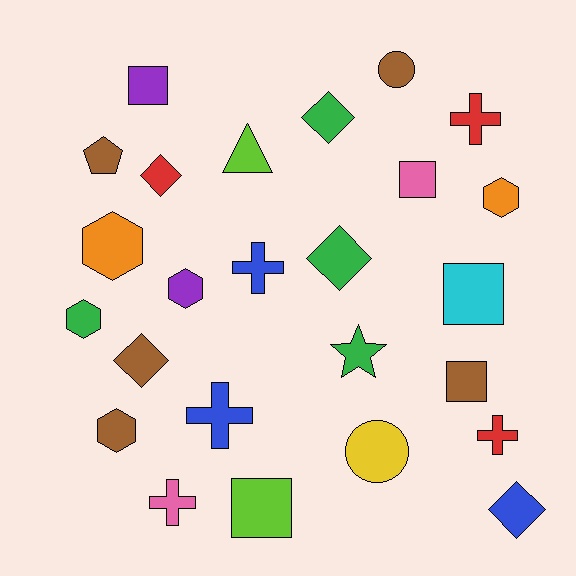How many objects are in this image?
There are 25 objects.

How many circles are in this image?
There are 2 circles.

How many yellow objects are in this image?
There is 1 yellow object.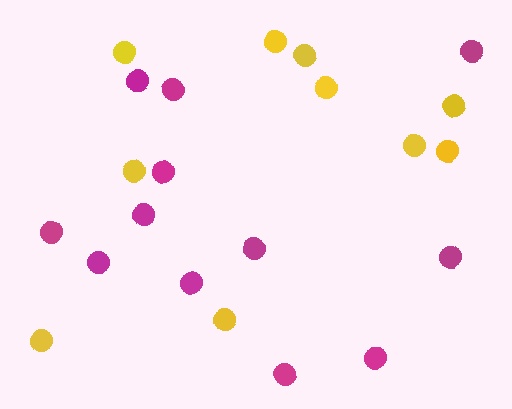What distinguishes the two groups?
There are 2 groups: one group of yellow circles (10) and one group of magenta circles (12).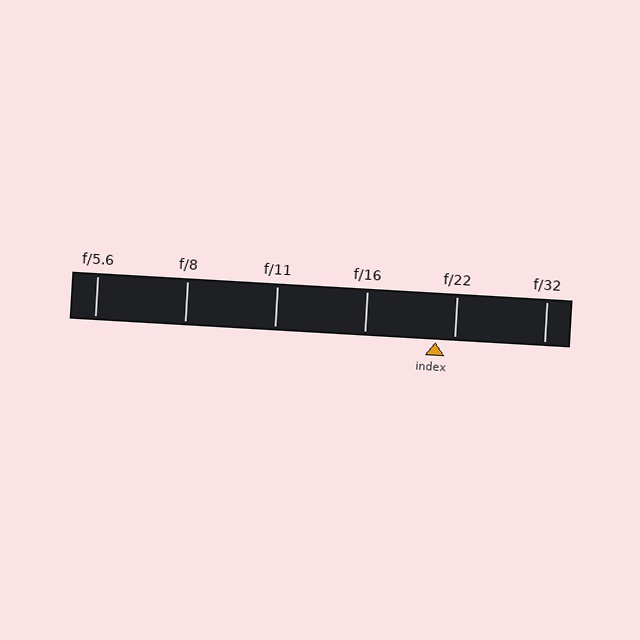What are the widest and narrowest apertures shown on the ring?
The widest aperture shown is f/5.6 and the narrowest is f/32.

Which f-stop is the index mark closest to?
The index mark is closest to f/22.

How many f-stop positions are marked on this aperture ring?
There are 6 f-stop positions marked.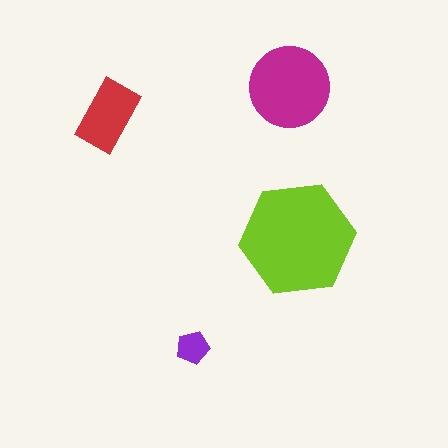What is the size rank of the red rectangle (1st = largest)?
3rd.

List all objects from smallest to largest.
The purple pentagon, the red rectangle, the magenta circle, the lime hexagon.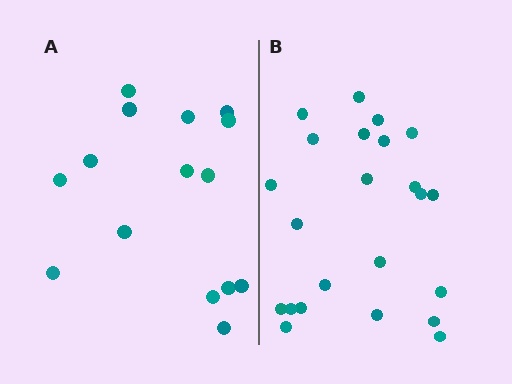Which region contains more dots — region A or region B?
Region B (the right region) has more dots.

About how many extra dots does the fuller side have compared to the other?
Region B has roughly 8 or so more dots than region A.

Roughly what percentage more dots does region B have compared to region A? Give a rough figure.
About 55% more.